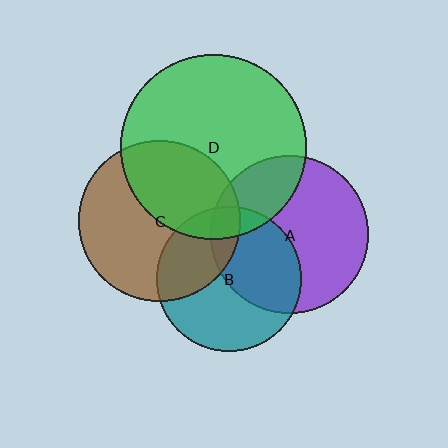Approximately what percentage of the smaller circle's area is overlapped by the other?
Approximately 15%.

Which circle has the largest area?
Circle D (green).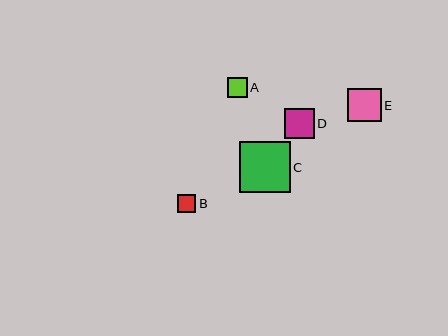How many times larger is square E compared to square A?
Square E is approximately 1.7 times the size of square A.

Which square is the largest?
Square C is the largest with a size of approximately 51 pixels.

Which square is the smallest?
Square B is the smallest with a size of approximately 18 pixels.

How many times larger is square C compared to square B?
Square C is approximately 2.9 times the size of square B.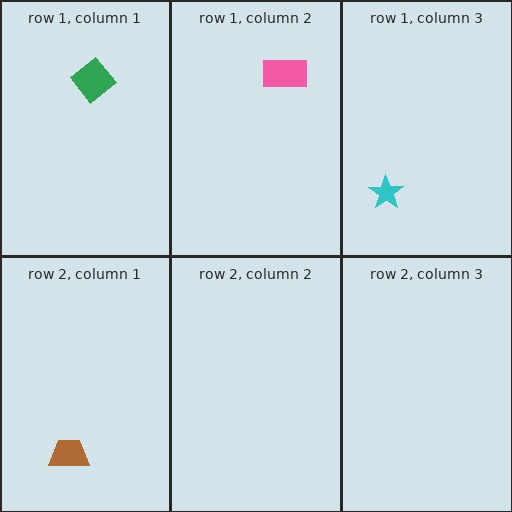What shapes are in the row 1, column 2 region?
The pink rectangle.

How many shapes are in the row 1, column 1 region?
1.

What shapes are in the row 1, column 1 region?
The green diamond.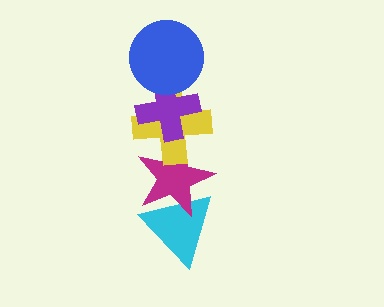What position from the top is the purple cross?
The purple cross is 2nd from the top.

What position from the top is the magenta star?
The magenta star is 4th from the top.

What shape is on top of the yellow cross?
The purple cross is on top of the yellow cross.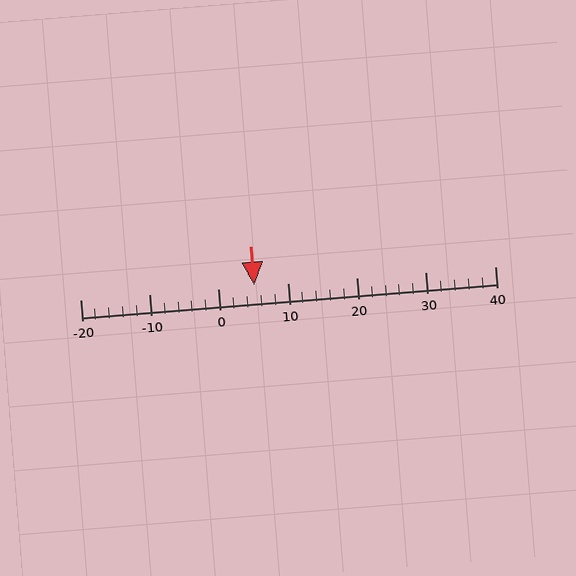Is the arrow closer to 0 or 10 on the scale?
The arrow is closer to 10.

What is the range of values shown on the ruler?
The ruler shows values from -20 to 40.